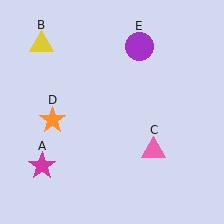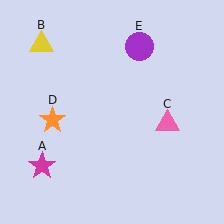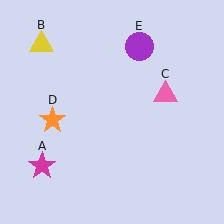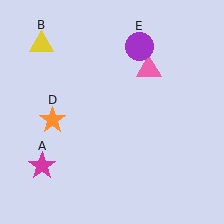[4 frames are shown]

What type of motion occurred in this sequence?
The pink triangle (object C) rotated counterclockwise around the center of the scene.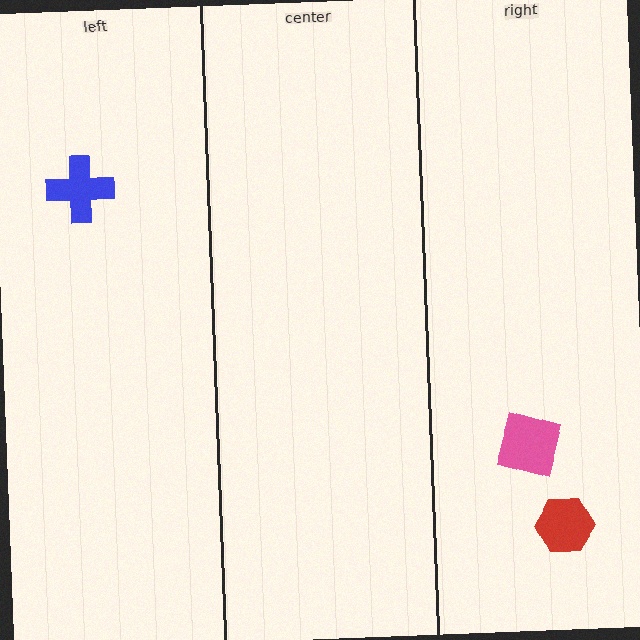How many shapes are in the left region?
1.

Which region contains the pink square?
The right region.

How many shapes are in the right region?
2.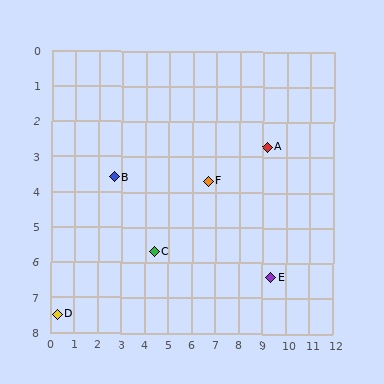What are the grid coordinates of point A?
Point A is at approximately (9.2, 2.7).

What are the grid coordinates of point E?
Point E is at approximately (9.4, 6.4).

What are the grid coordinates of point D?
Point D is at approximately (0.3, 7.5).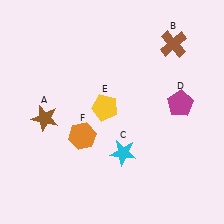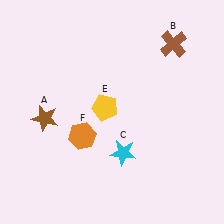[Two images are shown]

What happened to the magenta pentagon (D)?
The magenta pentagon (D) was removed in Image 2. It was in the top-right area of Image 1.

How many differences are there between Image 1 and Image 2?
There is 1 difference between the two images.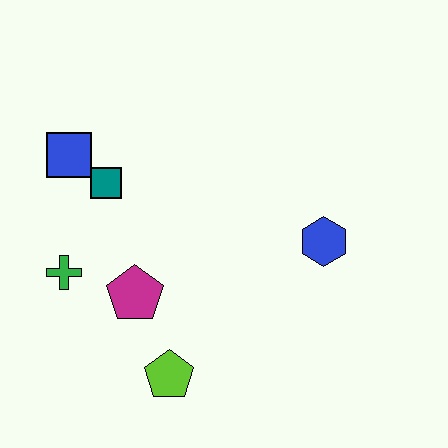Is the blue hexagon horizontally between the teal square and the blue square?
No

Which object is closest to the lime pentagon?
The magenta pentagon is closest to the lime pentagon.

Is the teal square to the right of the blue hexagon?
No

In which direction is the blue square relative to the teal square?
The blue square is to the left of the teal square.